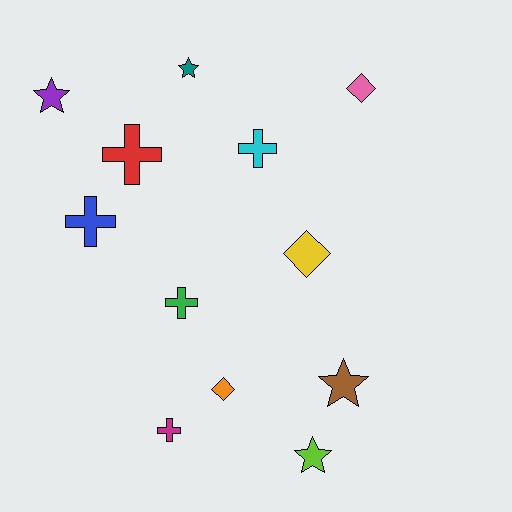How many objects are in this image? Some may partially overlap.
There are 12 objects.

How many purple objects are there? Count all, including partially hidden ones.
There is 1 purple object.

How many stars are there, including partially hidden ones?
There are 4 stars.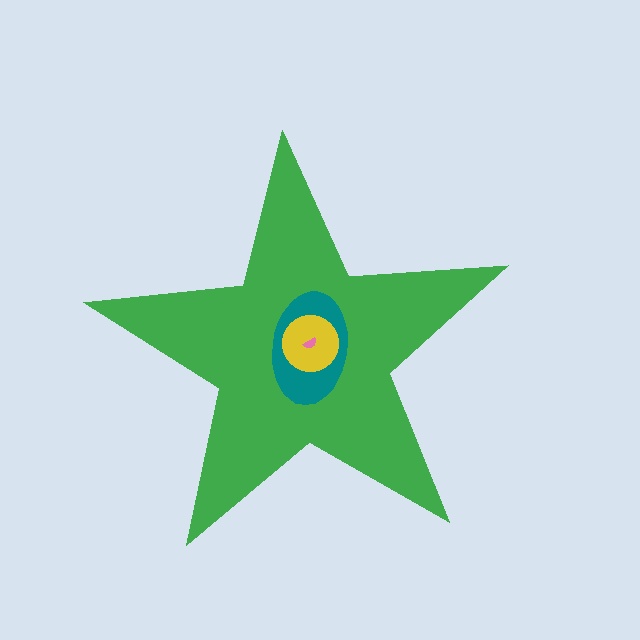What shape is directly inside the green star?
The teal ellipse.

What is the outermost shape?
The green star.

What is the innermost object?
The pink semicircle.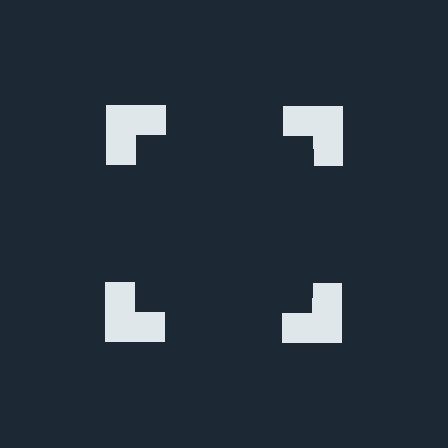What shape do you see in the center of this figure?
An illusory square — its edges are inferred from the aligned wedge cuts in the notched squares, not physically drawn.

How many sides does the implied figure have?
4 sides.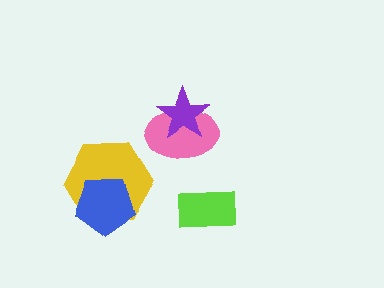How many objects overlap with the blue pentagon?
1 object overlaps with the blue pentagon.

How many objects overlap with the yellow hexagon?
1 object overlaps with the yellow hexagon.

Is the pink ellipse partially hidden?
Yes, it is partially covered by another shape.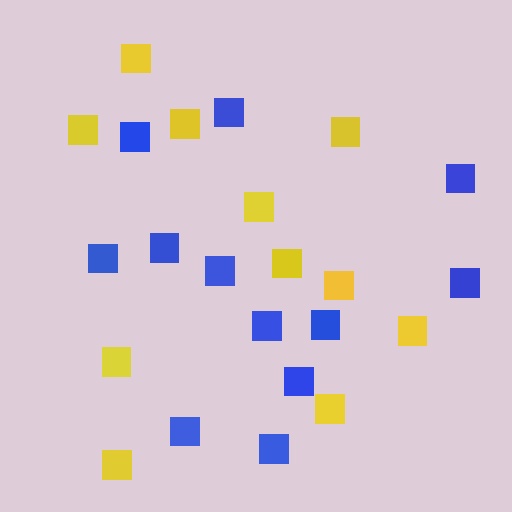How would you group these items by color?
There are 2 groups: one group of yellow squares (11) and one group of blue squares (12).